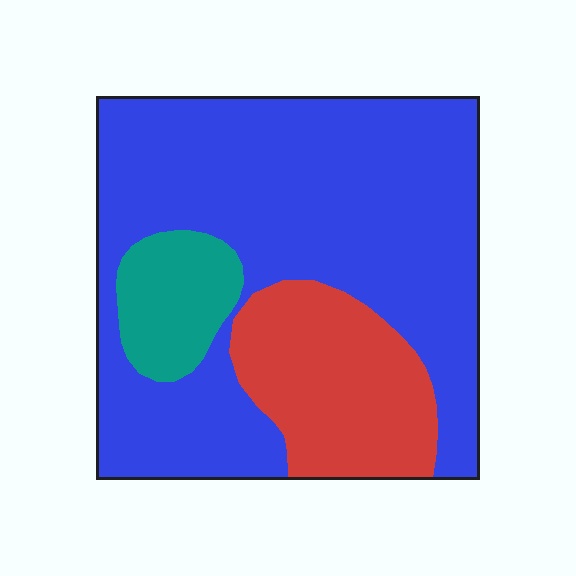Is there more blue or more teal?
Blue.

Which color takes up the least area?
Teal, at roughly 10%.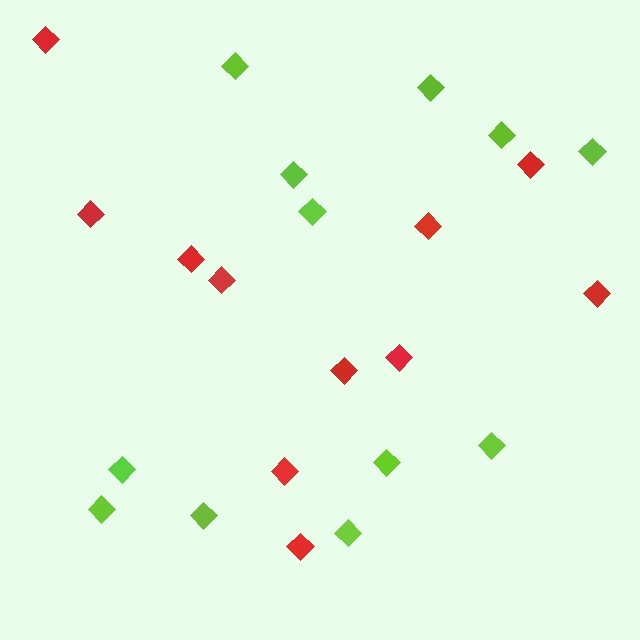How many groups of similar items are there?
There are 2 groups: one group of lime diamonds (12) and one group of red diamonds (11).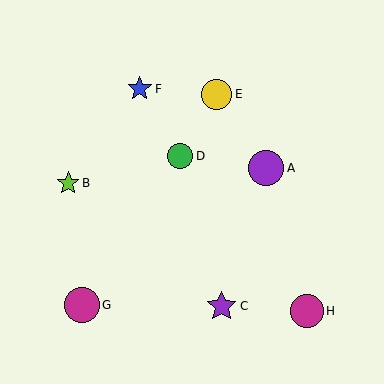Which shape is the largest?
The purple circle (labeled A) is the largest.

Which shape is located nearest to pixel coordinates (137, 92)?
The blue star (labeled F) at (140, 89) is nearest to that location.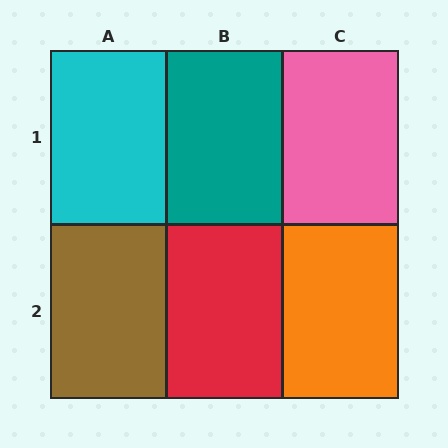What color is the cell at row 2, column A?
Brown.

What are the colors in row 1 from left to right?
Cyan, teal, pink.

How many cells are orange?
1 cell is orange.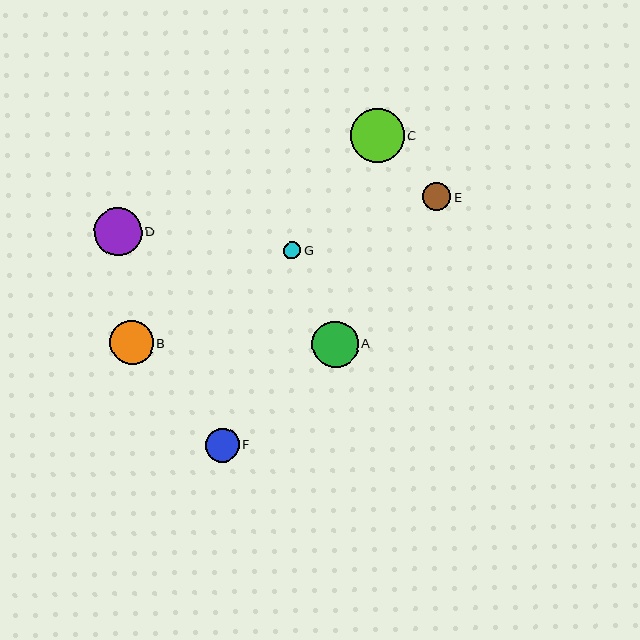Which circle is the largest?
Circle C is the largest with a size of approximately 54 pixels.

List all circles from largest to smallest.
From largest to smallest: C, D, A, B, F, E, G.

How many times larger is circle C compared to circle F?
Circle C is approximately 1.6 times the size of circle F.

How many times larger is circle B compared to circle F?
Circle B is approximately 1.3 times the size of circle F.